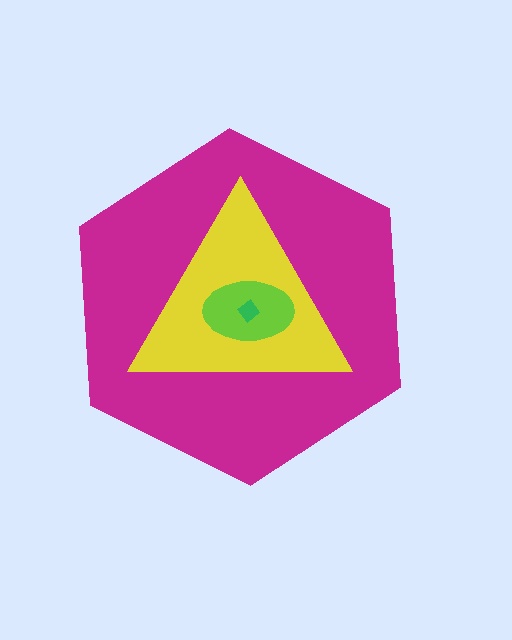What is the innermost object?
The green diamond.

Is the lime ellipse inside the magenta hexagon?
Yes.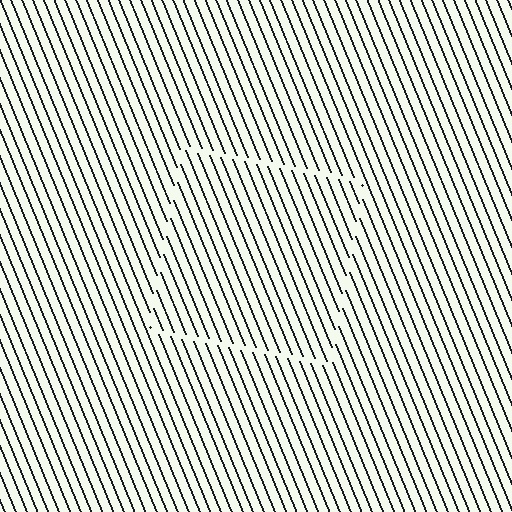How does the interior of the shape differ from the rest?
The interior of the shape contains the same grating, shifted by half a period — the contour is defined by the phase discontinuity where line-ends from the inner and outer gratings abut.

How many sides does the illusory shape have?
4 sides — the line-ends trace a square.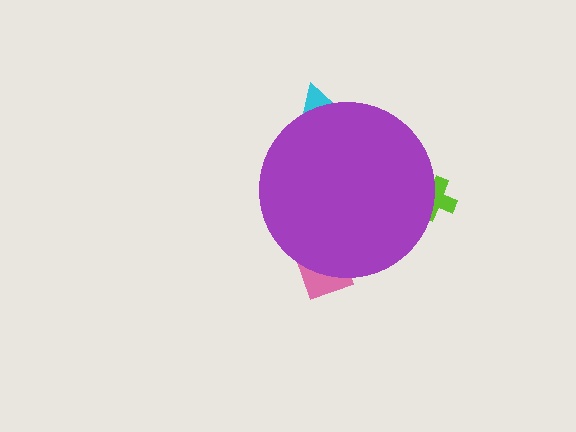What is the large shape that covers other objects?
A purple circle.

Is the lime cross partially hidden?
Yes, the lime cross is partially hidden behind the purple circle.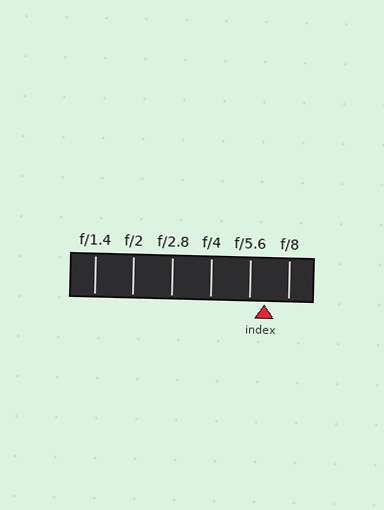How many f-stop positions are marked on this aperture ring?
There are 6 f-stop positions marked.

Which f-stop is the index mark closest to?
The index mark is closest to f/5.6.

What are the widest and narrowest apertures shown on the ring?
The widest aperture shown is f/1.4 and the narrowest is f/8.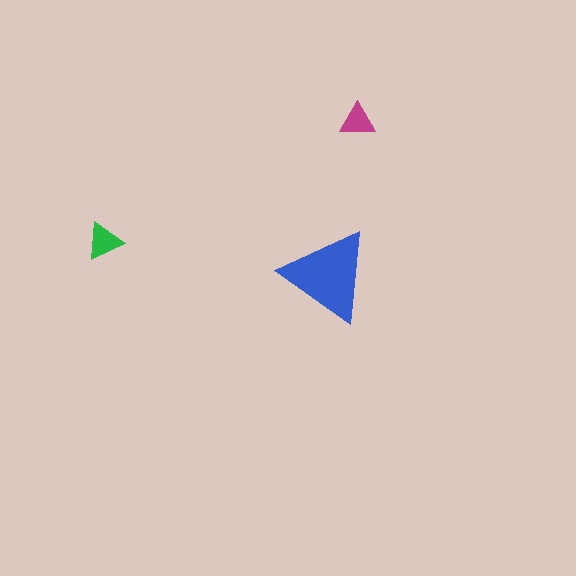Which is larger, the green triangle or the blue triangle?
The blue one.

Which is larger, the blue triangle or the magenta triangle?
The blue one.